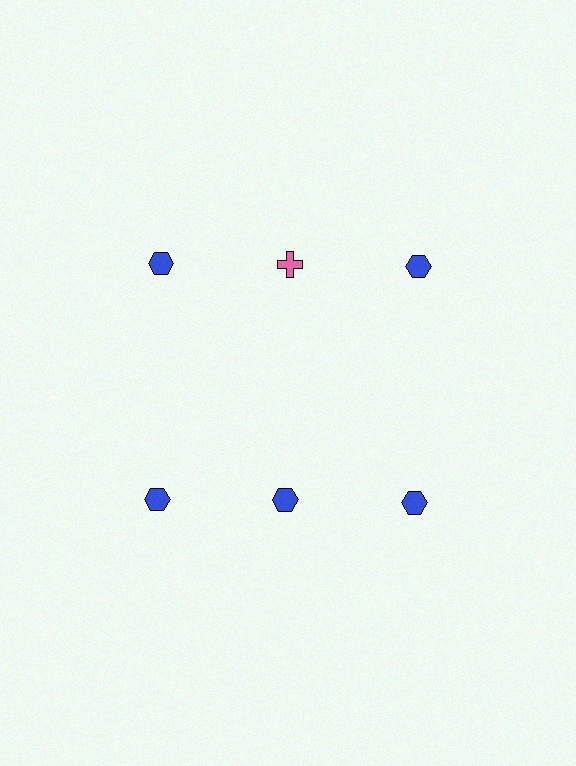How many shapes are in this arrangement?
There are 6 shapes arranged in a grid pattern.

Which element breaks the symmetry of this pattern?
The pink cross in the top row, second from left column breaks the symmetry. All other shapes are blue hexagons.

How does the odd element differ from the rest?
It differs in both color (pink instead of blue) and shape (cross instead of hexagon).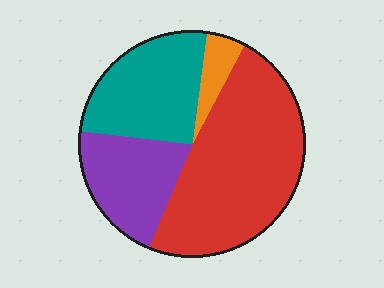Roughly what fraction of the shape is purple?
Purple covers 21% of the shape.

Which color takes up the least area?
Orange, at roughly 5%.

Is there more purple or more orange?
Purple.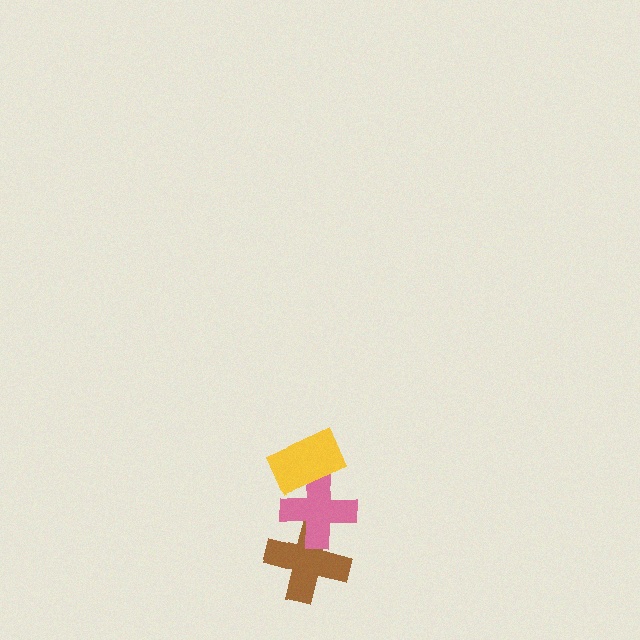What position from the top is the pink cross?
The pink cross is 2nd from the top.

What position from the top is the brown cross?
The brown cross is 3rd from the top.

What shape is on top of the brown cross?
The pink cross is on top of the brown cross.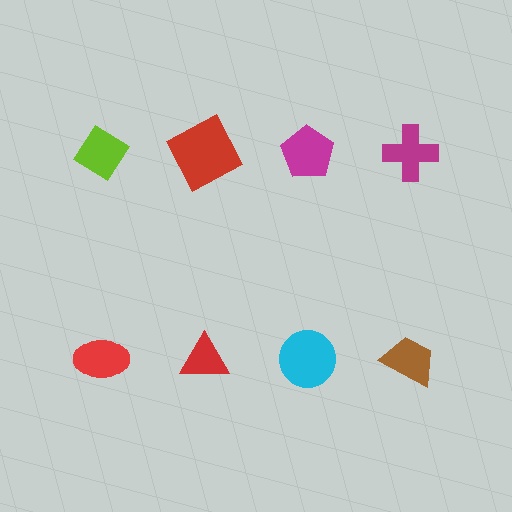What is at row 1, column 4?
A magenta cross.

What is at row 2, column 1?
A red ellipse.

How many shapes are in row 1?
4 shapes.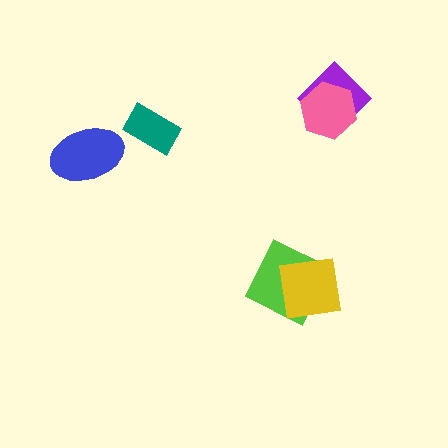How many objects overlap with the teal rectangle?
0 objects overlap with the teal rectangle.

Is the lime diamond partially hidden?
Yes, it is partially covered by another shape.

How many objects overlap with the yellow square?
1 object overlaps with the yellow square.